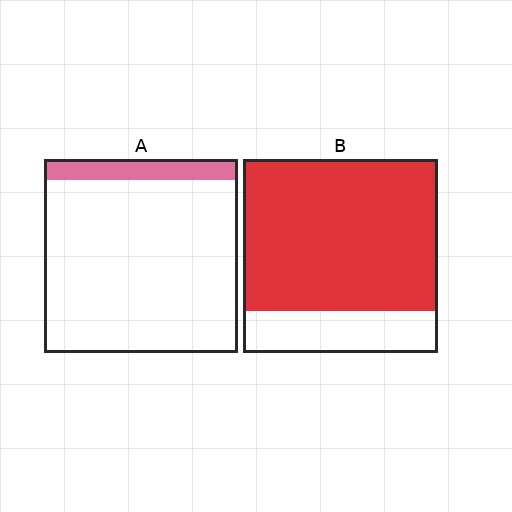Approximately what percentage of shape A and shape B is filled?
A is approximately 10% and B is approximately 80%.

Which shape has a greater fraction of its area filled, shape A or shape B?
Shape B.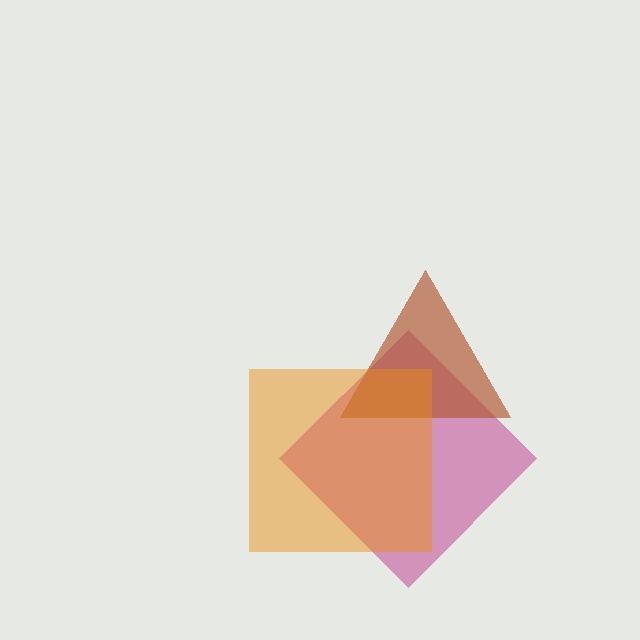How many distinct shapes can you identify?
There are 3 distinct shapes: a magenta diamond, a brown triangle, an orange square.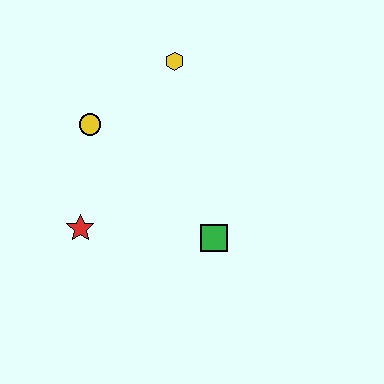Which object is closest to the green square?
The red star is closest to the green square.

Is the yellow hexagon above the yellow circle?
Yes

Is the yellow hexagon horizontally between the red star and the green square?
Yes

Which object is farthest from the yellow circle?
The green square is farthest from the yellow circle.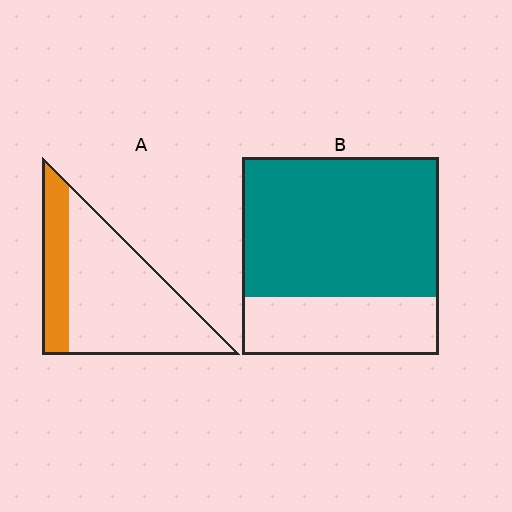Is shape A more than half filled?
No.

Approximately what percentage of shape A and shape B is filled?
A is approximately 25% and B is approximately 70%.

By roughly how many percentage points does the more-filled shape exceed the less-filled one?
By roughly 45 percentage points (B over A).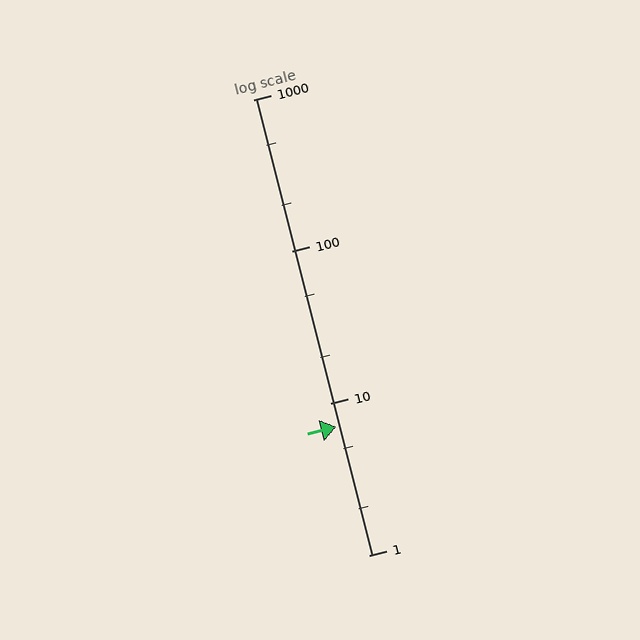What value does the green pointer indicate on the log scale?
The pointer indicates approximately 7.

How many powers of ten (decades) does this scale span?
The scale spans 3 decades, from 1 to 1000.